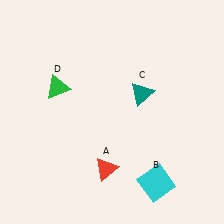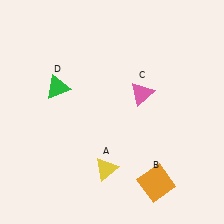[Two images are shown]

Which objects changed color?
A changed from red to yellow. B changed from cyan to orange. C changed from teal to pink.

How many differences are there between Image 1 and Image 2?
There are 3 differences between the two images.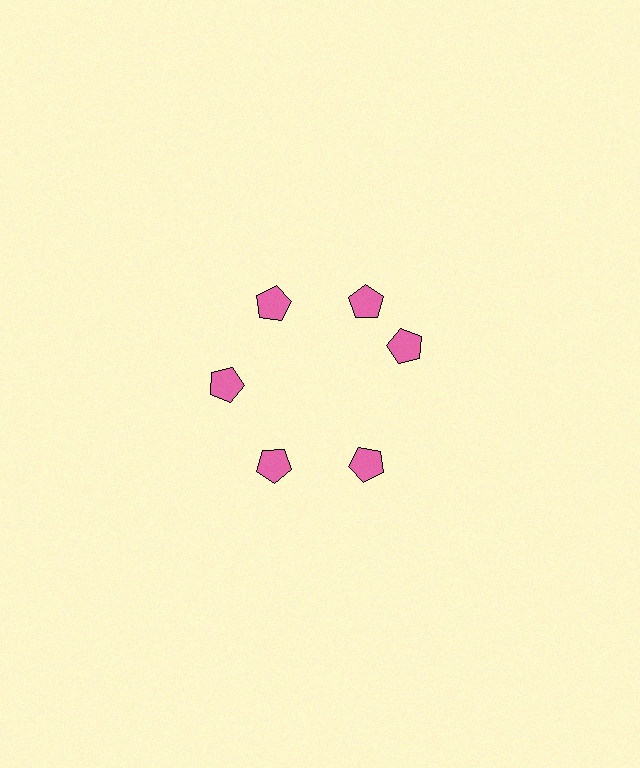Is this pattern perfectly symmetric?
No. The 6 pink pentagons are arranged in a ring, but one element near the 3 o'clock position is rotated out of alignment along the ring, breaking the 6-fold rotational symmetry.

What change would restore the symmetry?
The symmetry would be restored by rotating it back into even spacing with its neighbors so that all 6 pentagons sit at equal angles and equal distance from the center.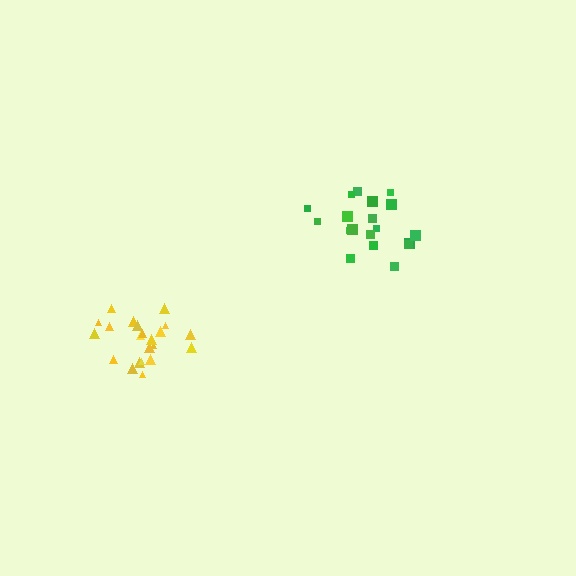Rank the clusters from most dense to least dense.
yellow, green.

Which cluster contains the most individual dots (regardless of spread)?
Yellow (23).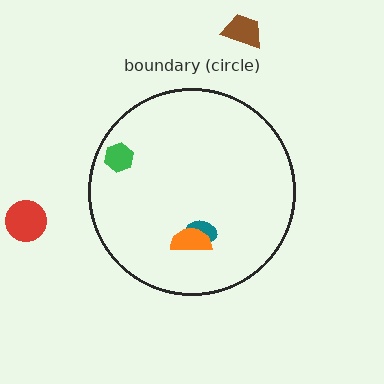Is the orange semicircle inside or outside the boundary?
Inside.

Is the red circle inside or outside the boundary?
Outside.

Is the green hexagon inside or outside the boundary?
Inside.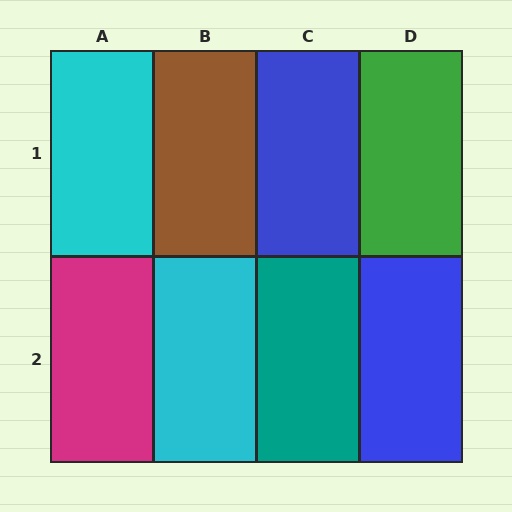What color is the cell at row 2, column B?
Cyan.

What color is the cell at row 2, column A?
Magenta.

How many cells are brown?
1 cell is brown.